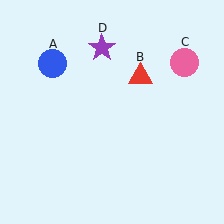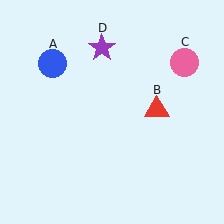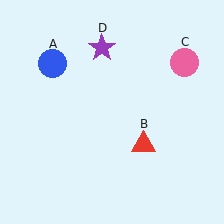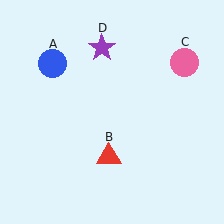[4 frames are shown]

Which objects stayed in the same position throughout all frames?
Blue circle (object A) and pink circle (object C) and purple star (object D) remained stationary.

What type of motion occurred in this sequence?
The red triangle (object B) rotated clockwise around the center of the scene.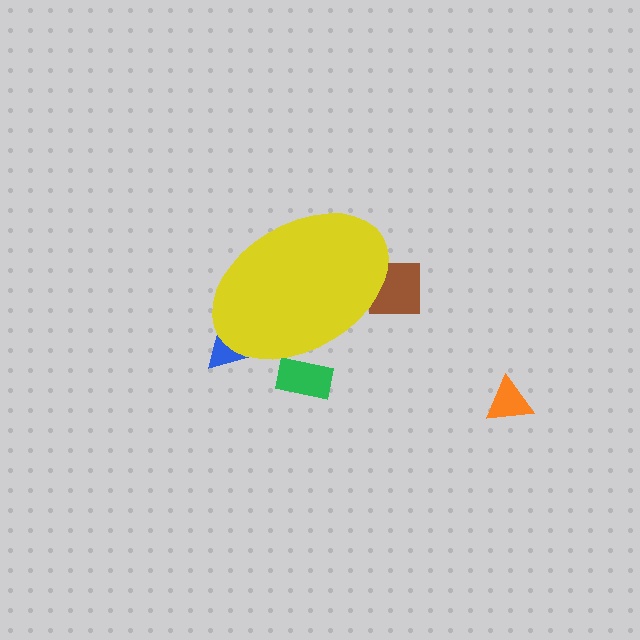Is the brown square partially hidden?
Yes, the brown square is partially hidden behind the yellow ellipse.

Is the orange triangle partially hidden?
No, the orange triangle is fully visible.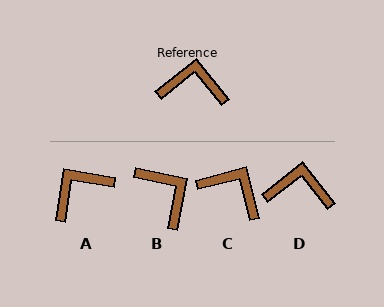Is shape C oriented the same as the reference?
No, it is off by about 24 degrees.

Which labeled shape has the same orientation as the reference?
D.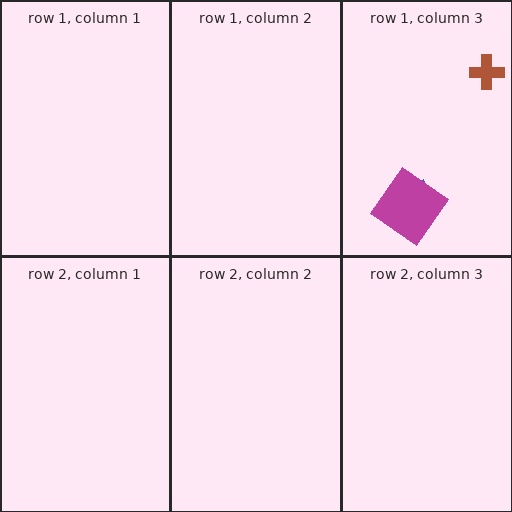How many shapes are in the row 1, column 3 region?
3.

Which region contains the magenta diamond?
The row 1, column 3 region.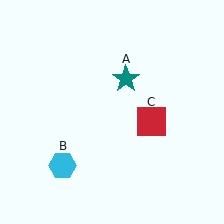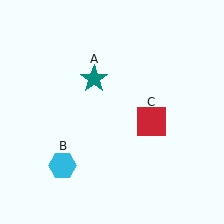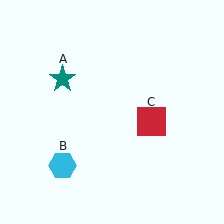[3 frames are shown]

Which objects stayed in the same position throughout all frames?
Cyan hexagon (object B) and red square (object C) remained stationary.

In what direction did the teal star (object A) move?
The teal star (object A) moved left.